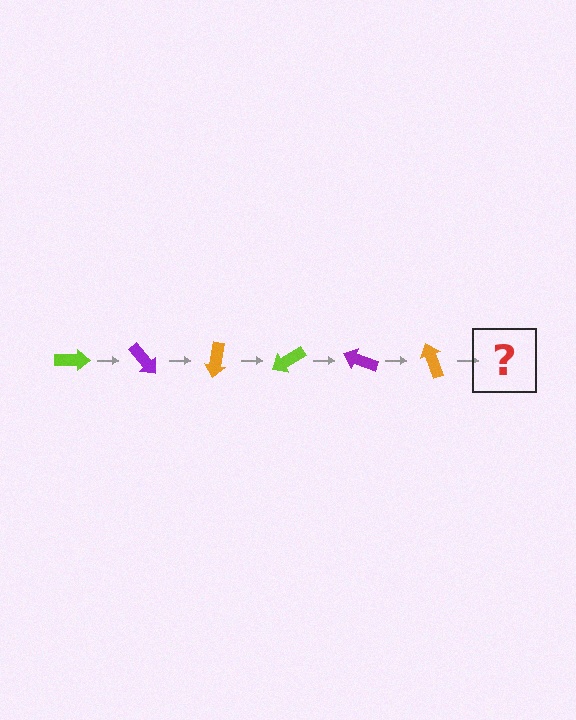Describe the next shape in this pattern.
It should be a lime arrow, rotated 300 degrees from the start.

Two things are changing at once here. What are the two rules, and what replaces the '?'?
The two rules are that it rotates 50 degrees each step and the color cycles through lime, purple, and orange. The '?' should be a lime arrow, rotated 300 degrees from the start.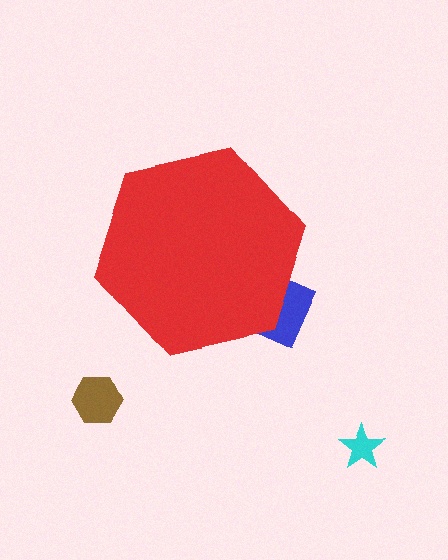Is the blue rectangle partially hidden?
Yes, the blue rectangle is partially hidden behind the red hexagon.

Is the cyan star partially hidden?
No, the cyan star is fully visible.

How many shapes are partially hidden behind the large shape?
1 shape is partially hidden.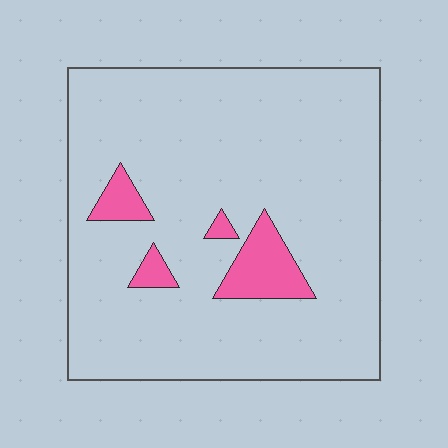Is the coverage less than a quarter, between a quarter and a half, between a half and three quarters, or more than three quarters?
Less than a quarter.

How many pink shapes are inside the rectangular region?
4.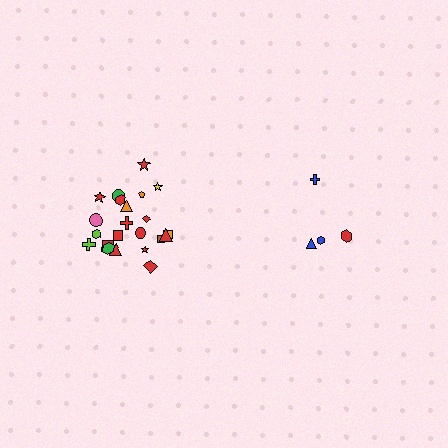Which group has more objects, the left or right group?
The left group.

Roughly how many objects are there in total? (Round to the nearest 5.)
Roughly 25 objects in total.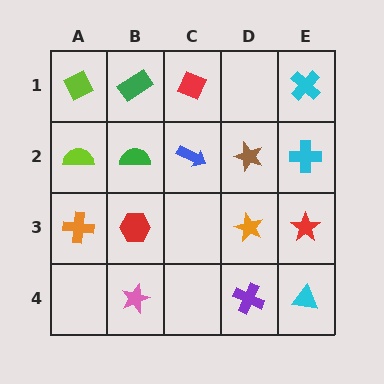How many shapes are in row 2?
5 shapes.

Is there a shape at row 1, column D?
No, that cell is empty.